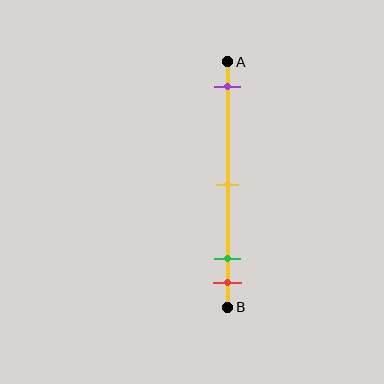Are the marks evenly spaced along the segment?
No, the marks are not evenly spaced.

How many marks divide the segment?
There are 4 marks dividing the segment.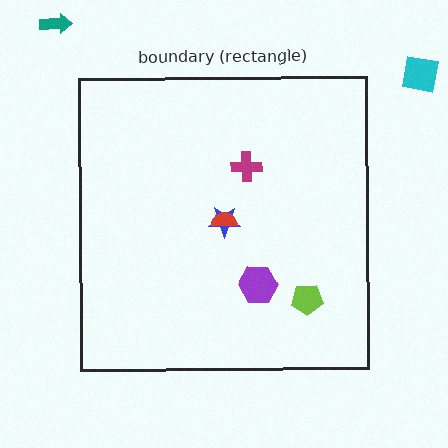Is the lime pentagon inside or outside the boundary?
Inside.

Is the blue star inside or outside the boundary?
Inside.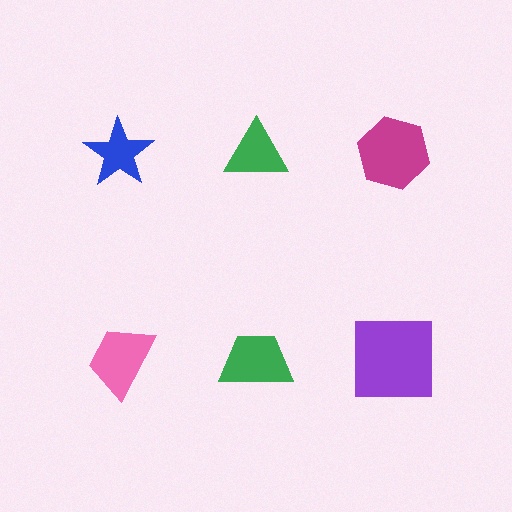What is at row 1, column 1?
A blue star.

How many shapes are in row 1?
3 shapes.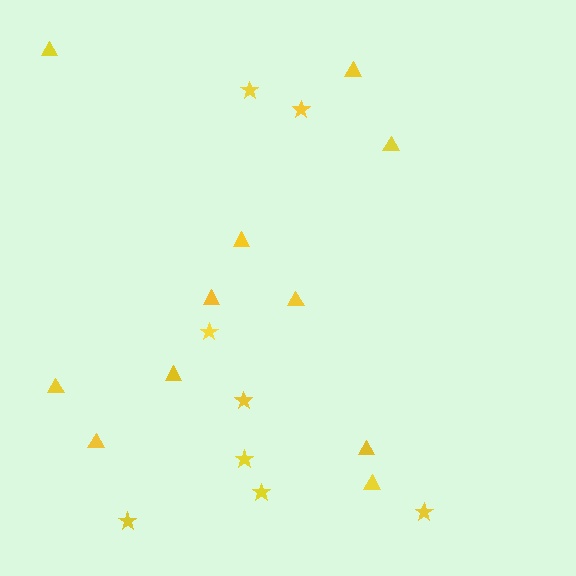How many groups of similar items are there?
There are 2 groups: one group of triangles (11) and one group of stars (8).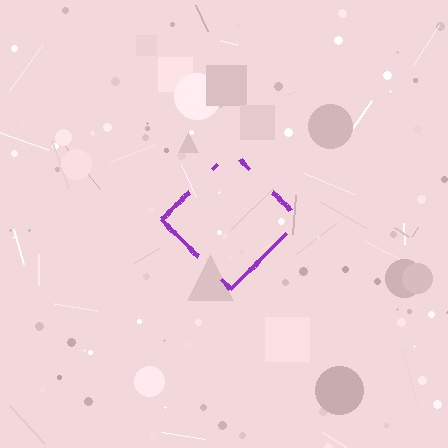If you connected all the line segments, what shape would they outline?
They would outline a diamond.